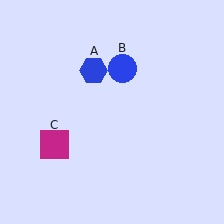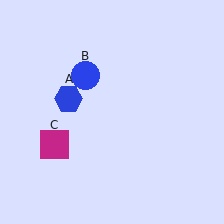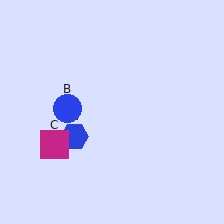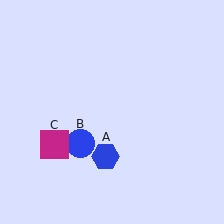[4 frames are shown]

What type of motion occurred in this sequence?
The blue hexagon (object A), blue circle (object B) rotated counterclockwise around the center of the scene.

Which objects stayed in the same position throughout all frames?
Magenta square (object C) remained stationary.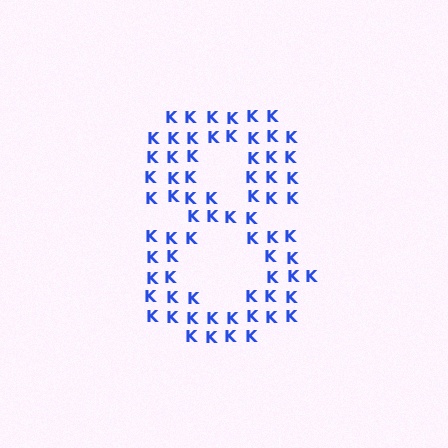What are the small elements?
The small elements are letter K's.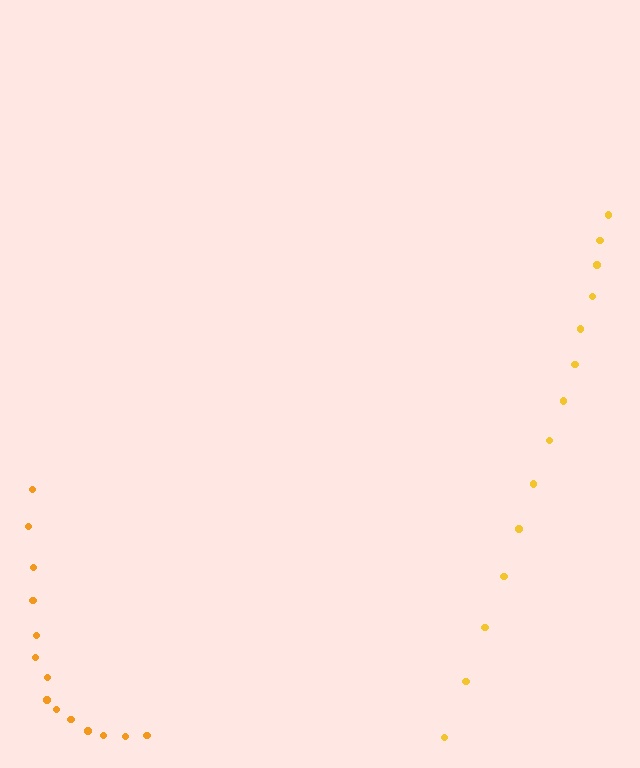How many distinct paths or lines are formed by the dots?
There are 2 distinct paths.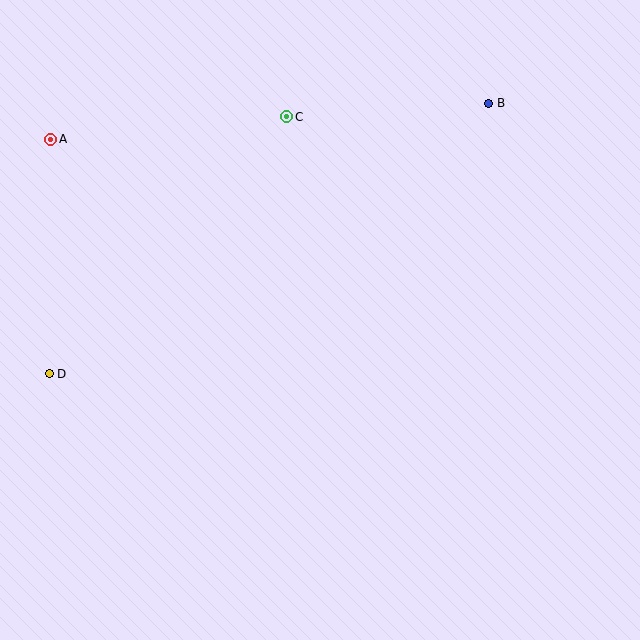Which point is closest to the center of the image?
Point C at (287, 117) is closest to the center.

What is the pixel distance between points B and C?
The distance between B and C is 202 pixels.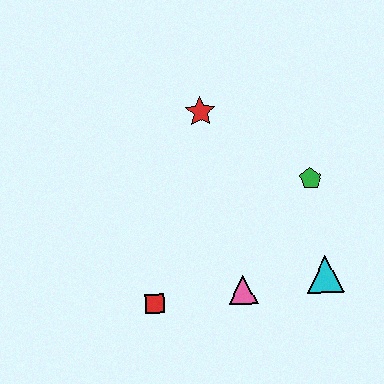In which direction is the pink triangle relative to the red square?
The pink triangle is to the right of the red square.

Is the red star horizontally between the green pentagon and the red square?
Yes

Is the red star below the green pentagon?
No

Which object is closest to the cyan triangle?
The pink triangle is closest to the cyan triangle.